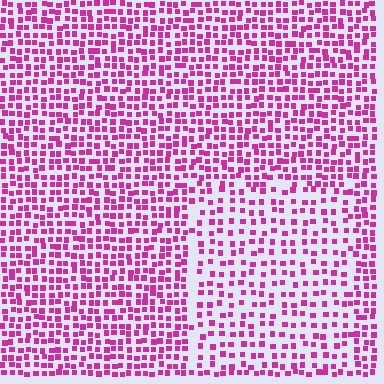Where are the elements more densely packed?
The elements are more densely packed outside the rectangle boundary.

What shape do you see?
I see a rectangle.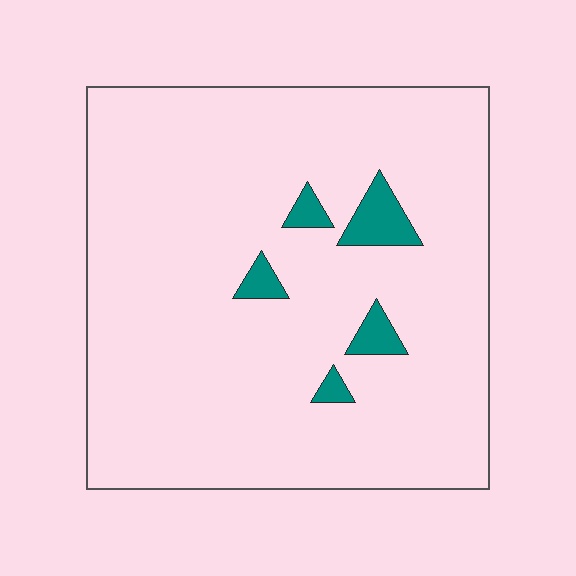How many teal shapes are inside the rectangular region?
5.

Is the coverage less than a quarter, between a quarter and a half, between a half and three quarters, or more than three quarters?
Less than a quarter.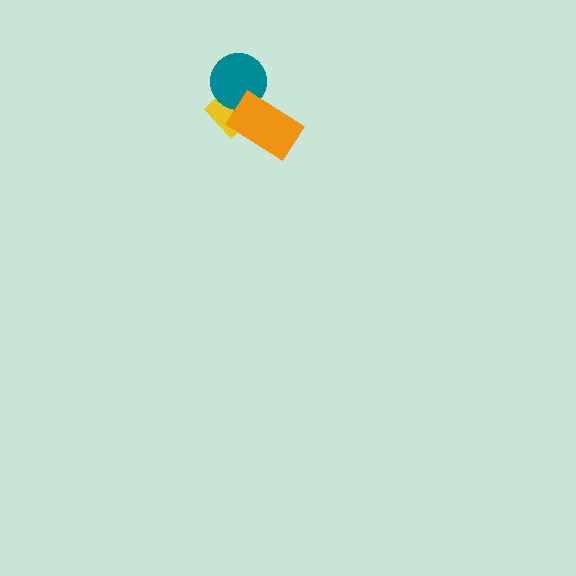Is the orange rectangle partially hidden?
No, no other shape covers it.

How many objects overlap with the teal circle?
2 objects overlap with the teal circle.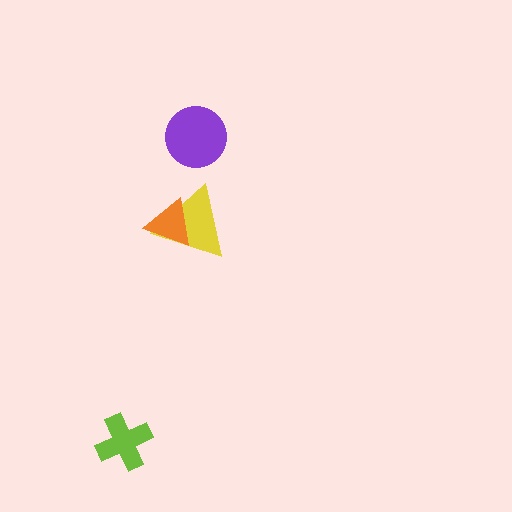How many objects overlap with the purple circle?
0 objects overlap with the purple circle.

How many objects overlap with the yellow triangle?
1 object overlaps with the yellow triangle.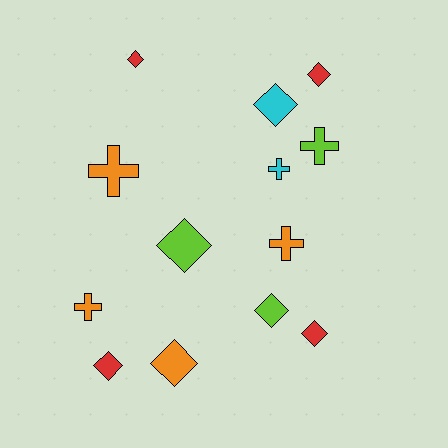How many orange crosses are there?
There are 3 orange crosses.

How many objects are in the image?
There are 13 objects.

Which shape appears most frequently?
Diamond, with 8 objects.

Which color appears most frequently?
Red, with 4 objects.